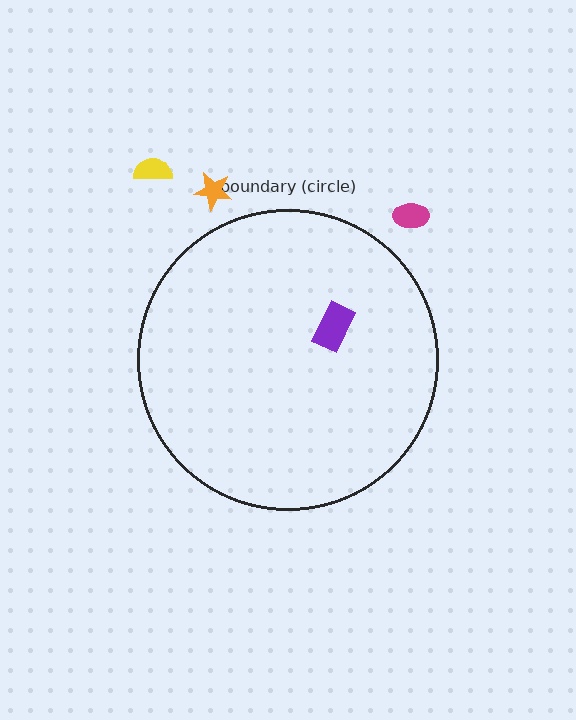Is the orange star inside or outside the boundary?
Outside.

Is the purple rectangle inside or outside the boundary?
Inside.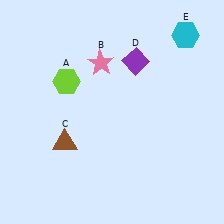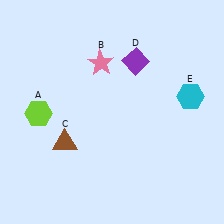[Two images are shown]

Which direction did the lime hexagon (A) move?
The lime hexagon (A) moved down.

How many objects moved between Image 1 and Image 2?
2 objects moved between the two images.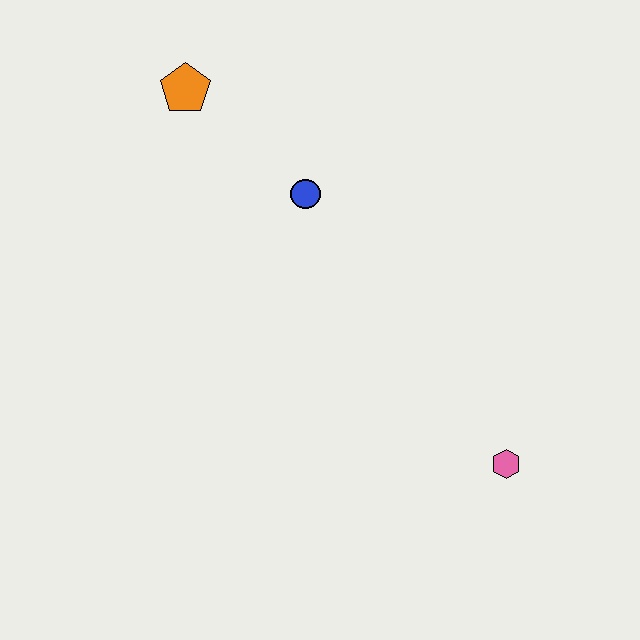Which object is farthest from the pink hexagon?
The orange pentagon is farthest from the pink hexagon.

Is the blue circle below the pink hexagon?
No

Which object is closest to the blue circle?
The orange pentagon is closest to the blue circle.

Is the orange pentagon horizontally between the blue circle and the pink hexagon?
No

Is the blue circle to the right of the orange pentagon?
Yes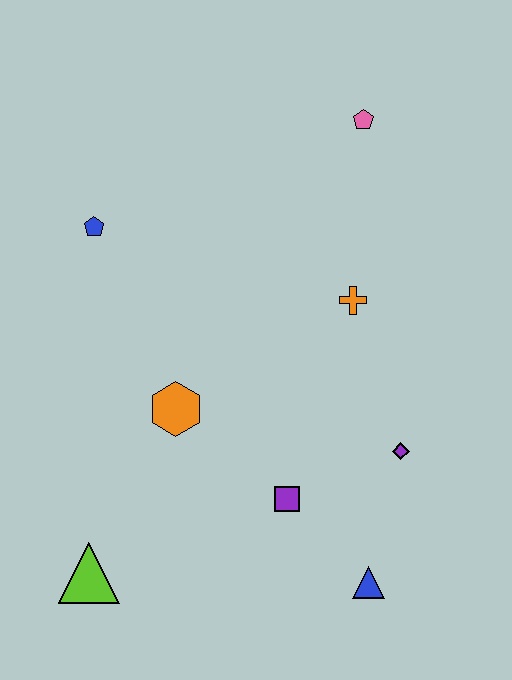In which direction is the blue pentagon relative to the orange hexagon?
The blue pentagon is above the orange hexagon.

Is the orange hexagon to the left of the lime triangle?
No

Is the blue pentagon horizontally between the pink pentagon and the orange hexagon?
No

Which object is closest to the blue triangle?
The purple square is closest to the blue triangle.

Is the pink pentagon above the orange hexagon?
Yes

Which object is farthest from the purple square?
The pink pentagon is farthest from the purple square.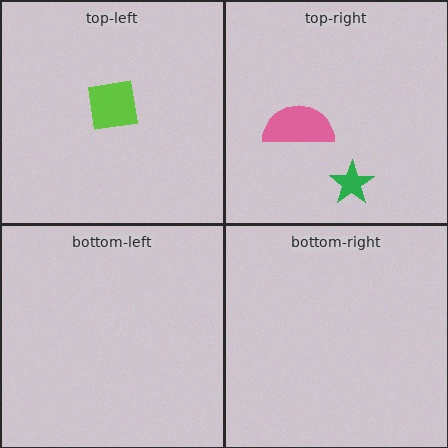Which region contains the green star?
The top-right region.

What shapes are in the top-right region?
The green star, the pink semicircle.